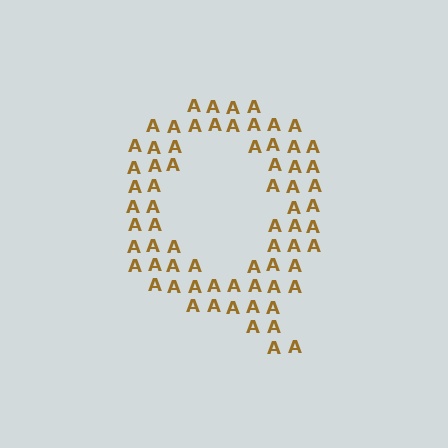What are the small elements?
The small elements are letter A's.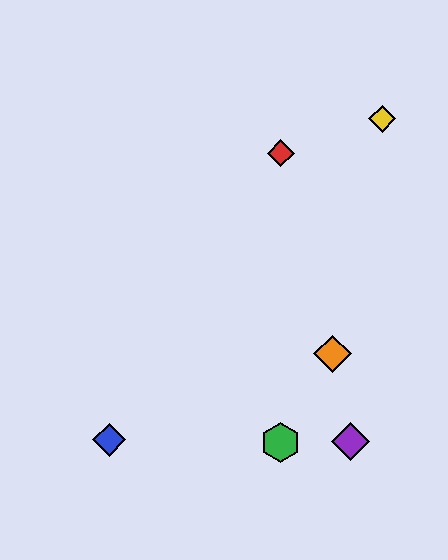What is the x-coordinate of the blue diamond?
The blue diamond is at x≈109.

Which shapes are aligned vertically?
The red diamond, the green hexagon are aligned vertically.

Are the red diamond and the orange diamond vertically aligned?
No, the red diamond is at x≈281 and the orange diamond is at x≈332.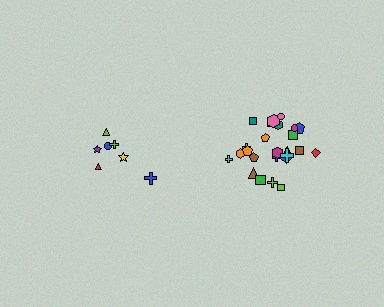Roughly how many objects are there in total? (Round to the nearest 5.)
Roughly 30 objects in total.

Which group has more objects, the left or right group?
The right group.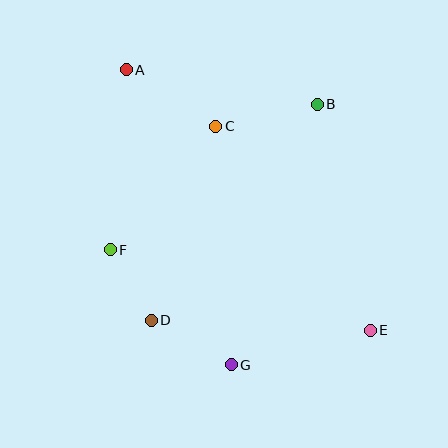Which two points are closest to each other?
Points D and F are closest to each other.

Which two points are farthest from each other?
Points A and E are farthest from each other.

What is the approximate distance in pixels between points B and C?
The distance between B and C is approximately 104 pixels.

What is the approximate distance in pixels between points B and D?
The distance between B and D is approximately 272 pixels.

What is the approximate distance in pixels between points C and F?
The distance between C and F is approximately 162 pixels.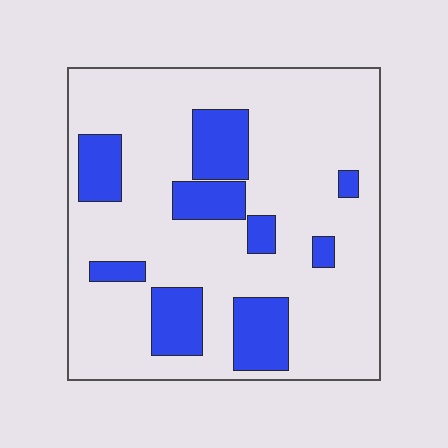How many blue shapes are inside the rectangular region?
9.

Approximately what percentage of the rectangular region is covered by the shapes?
Approximately 20%.